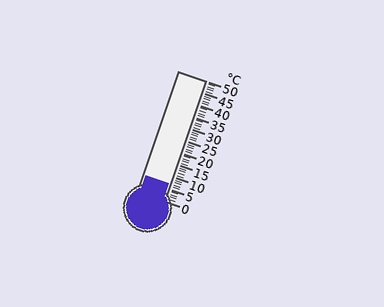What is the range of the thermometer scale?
The thermometer scale ranges from 0°C to 50°C.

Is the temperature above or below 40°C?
The temperature is below 40°C.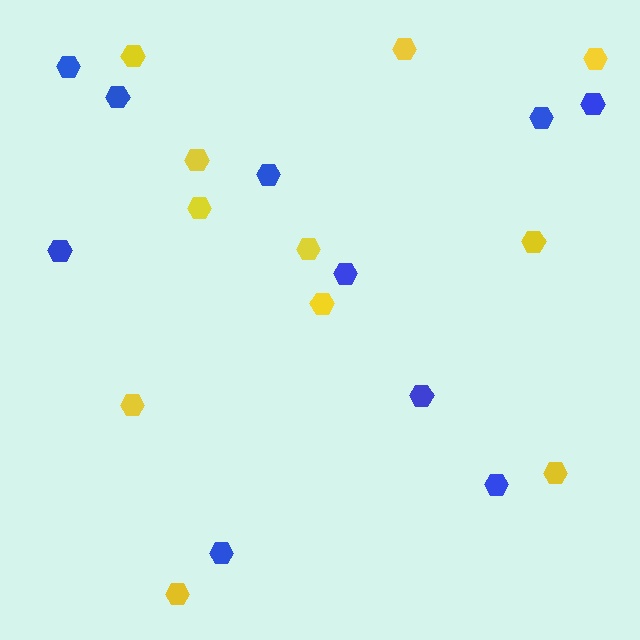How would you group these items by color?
There are 2 groups: one group of blue hexagons (10) and one group of yellow hexagons (11).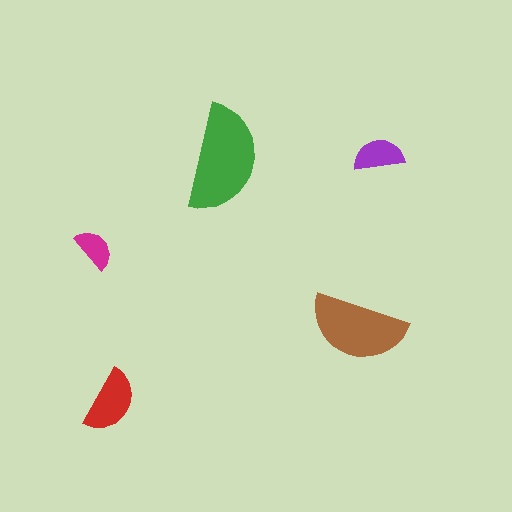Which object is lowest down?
The red semicircle is bottommost.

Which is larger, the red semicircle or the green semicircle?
The green one.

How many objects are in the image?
There are 5 objects in the image.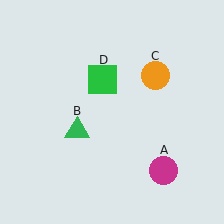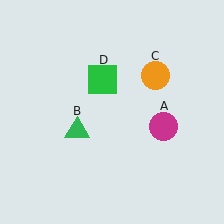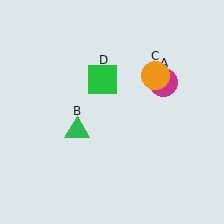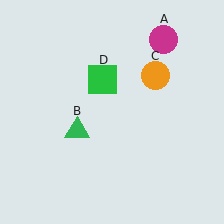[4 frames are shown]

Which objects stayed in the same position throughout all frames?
Green triangle (object B) and orange circle (object C) and green square (object D) remained stationary.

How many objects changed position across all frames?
1 object changed position: magenta circle (object A).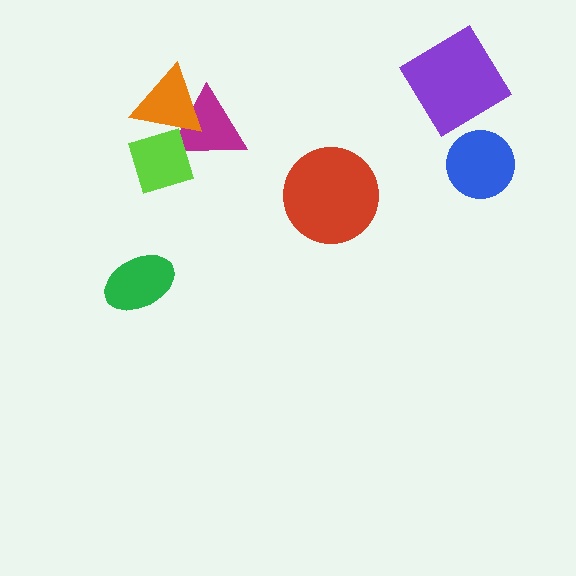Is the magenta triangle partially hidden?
Yes, it is partially covered by another shape.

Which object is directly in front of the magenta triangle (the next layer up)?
The lime diamond is directly in front of the magenta triangle.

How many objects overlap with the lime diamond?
2 objects overlap with the lime diamond.